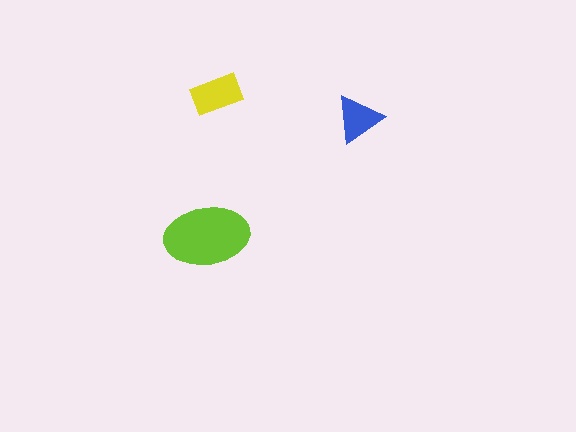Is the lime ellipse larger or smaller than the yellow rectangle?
Larger.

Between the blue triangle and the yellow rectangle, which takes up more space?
The yellow rectangle.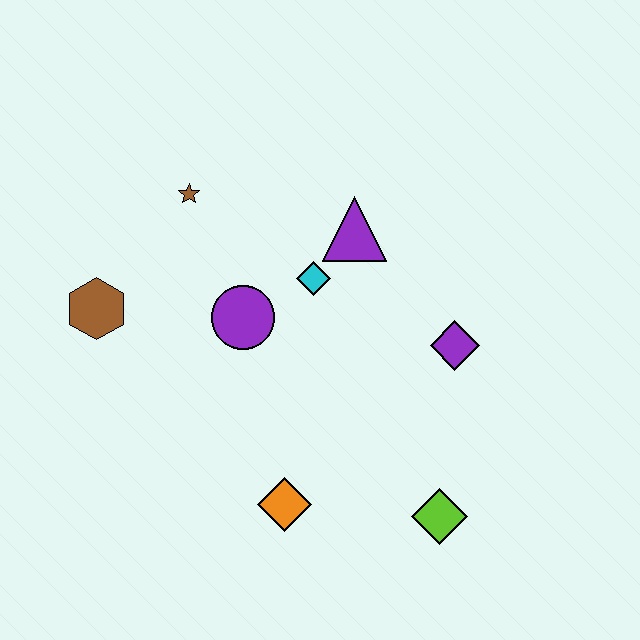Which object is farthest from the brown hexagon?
The lime diamond is farthest from the brown hexagon.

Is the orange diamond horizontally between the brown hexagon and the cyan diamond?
Yes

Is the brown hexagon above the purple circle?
Yes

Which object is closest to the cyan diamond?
The purple triangle is closest to the cyan diamond.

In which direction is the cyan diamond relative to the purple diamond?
The cyan diamond is to the left of the purple diamond.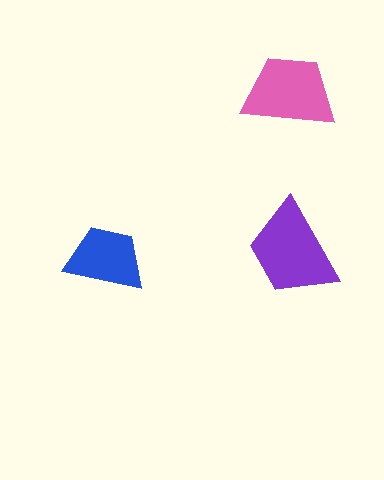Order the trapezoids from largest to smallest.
the purple one, the pink one, the blue one.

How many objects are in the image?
There are 3 objects in the image.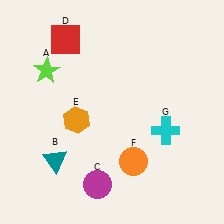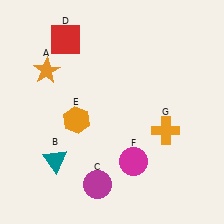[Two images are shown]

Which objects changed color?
A changed from lime to orange. F changed from orange to magenta. G changed from cyan to orange.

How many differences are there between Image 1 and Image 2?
There are 3 differences between the two images.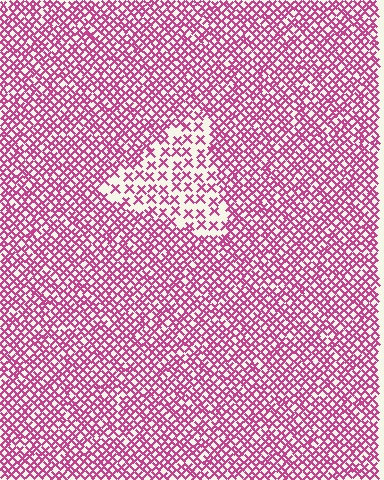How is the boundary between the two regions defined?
The boundary is defined by a change in element density (approximately 2.1x ratio). All elements are the same color, size, and shape.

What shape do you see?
I see a triangle.